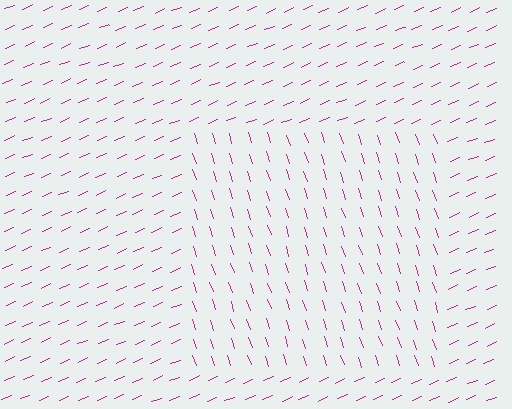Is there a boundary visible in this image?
Yes, there is a texture boundary formed by a change in line orientation.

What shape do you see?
I see a rectangle.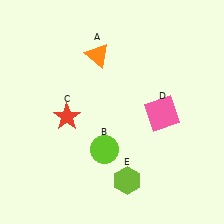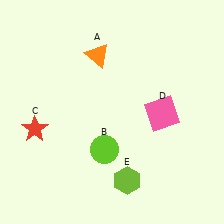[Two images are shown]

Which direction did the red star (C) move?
The red star (C) moved left.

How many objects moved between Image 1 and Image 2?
1 object moved between the two images.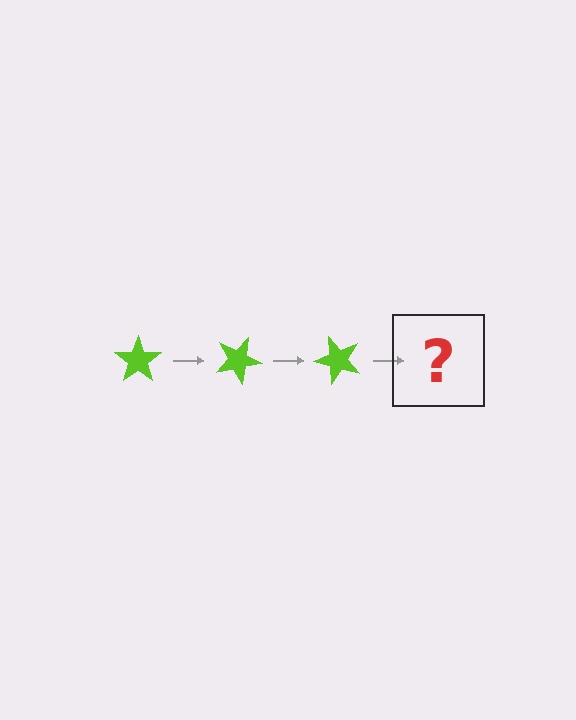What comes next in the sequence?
The next element should be a lime star rotated 75 degrees.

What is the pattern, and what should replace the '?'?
The pattern is that the star rotates 25 degrees each step. The '?' should be a lime star rotated 75 degrees.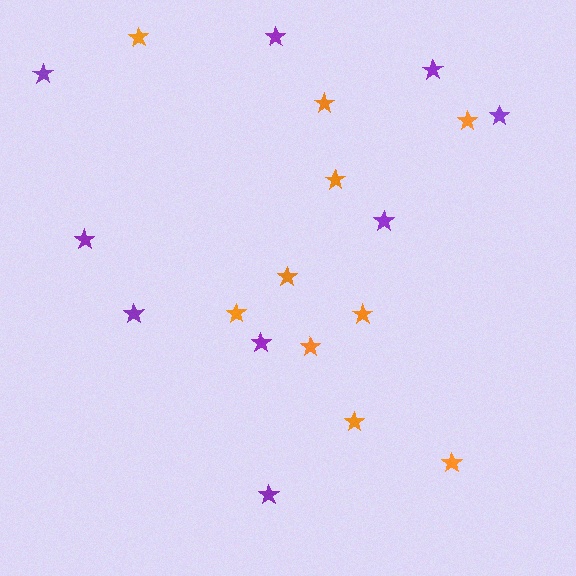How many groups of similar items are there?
There are 2 groups: one group of orange stars (10) and one group of purple stars (9).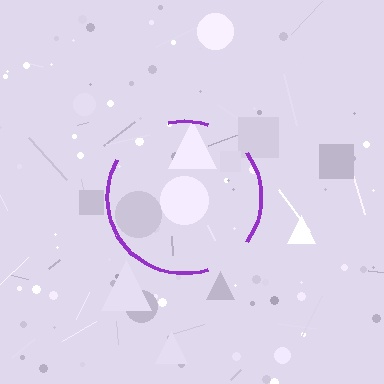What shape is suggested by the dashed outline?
The dashed outline suggests a circle.